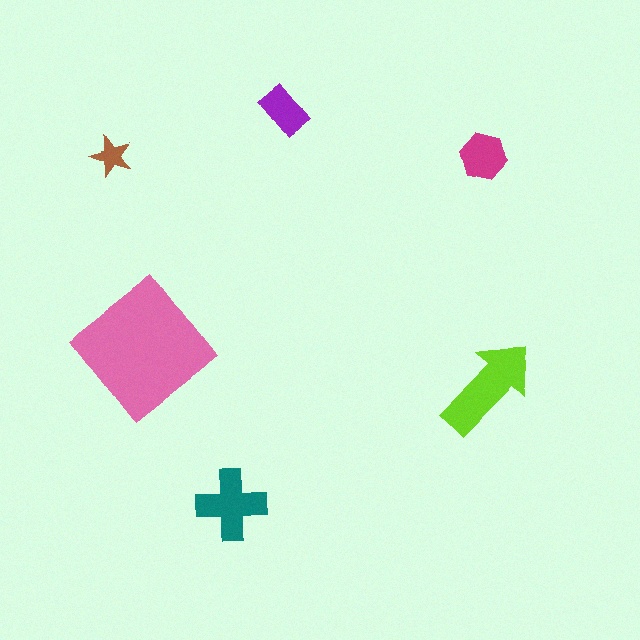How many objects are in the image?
There are 6 objects in the image.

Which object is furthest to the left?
The brown star is leftmost.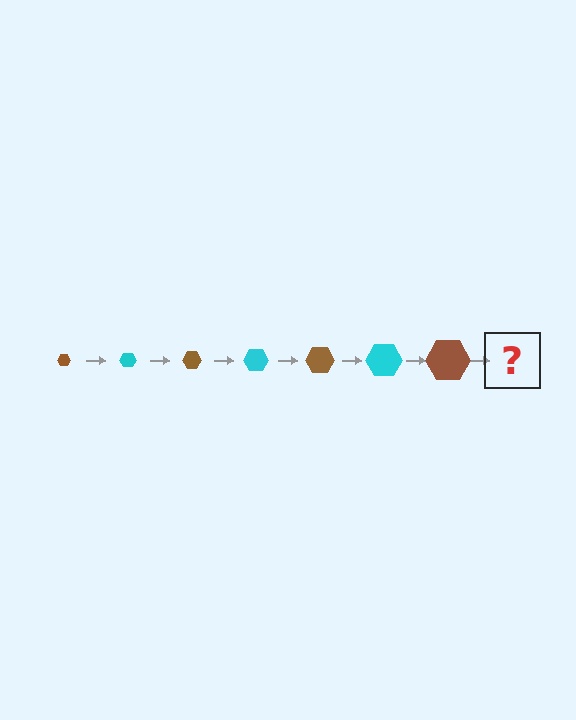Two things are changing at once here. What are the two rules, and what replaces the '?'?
The two rules are that the hexagon grows larger each step and the color cycles through brown and cyan. The '?' should be a cyan hexagon, larger than the previous one.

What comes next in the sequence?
The next element should be a cyan hexagon, larger than the previous one.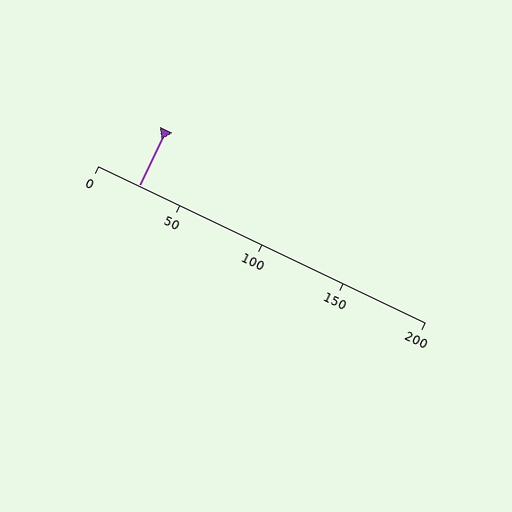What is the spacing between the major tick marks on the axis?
The major ticks are spaced 50 apart.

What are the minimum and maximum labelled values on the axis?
The axis runs from 0 to 200.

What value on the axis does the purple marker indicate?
The marker indicates approximately 25.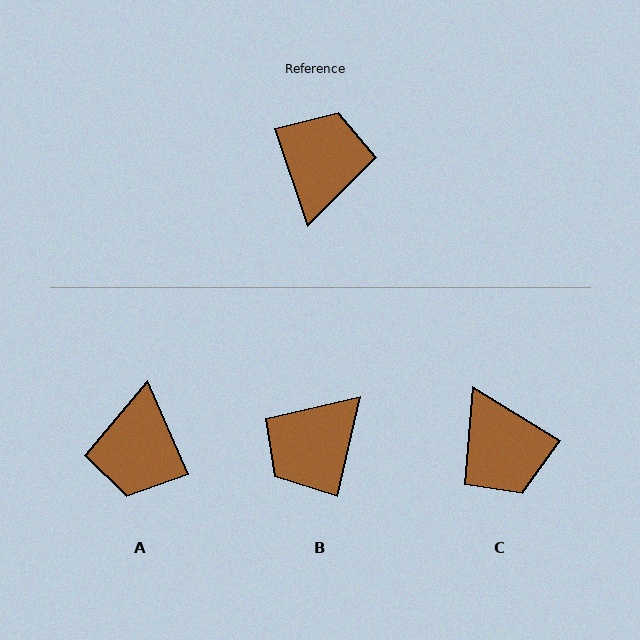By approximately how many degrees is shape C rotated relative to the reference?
Approximately 140 degrees clockwise.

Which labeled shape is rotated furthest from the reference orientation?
A, about 175 degrees away.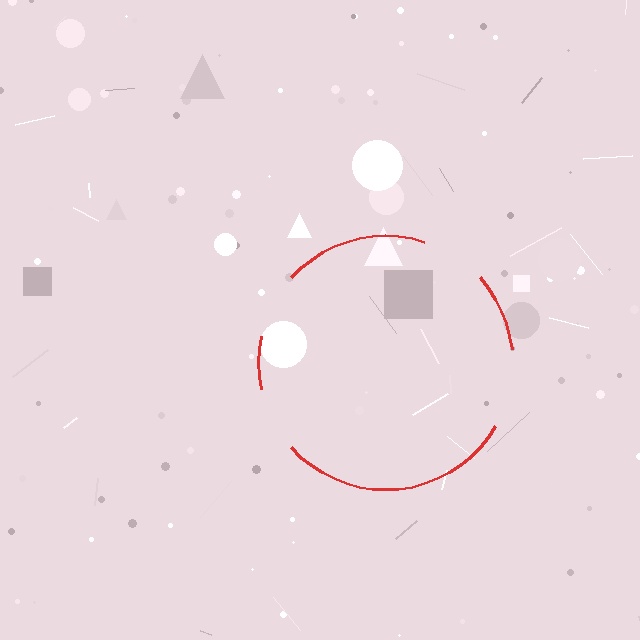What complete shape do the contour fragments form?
The contour fragments form a circle.